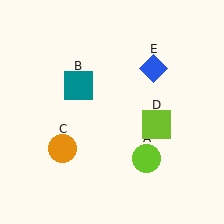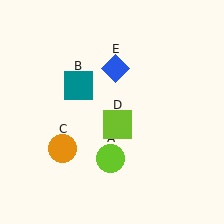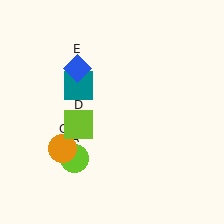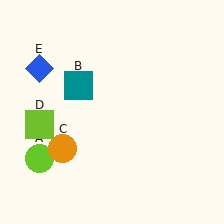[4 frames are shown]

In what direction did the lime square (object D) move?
The lime square (object D) moved left.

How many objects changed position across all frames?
3 objects changed position: lime circle (object A), lime square (object D), blue diamond (object E).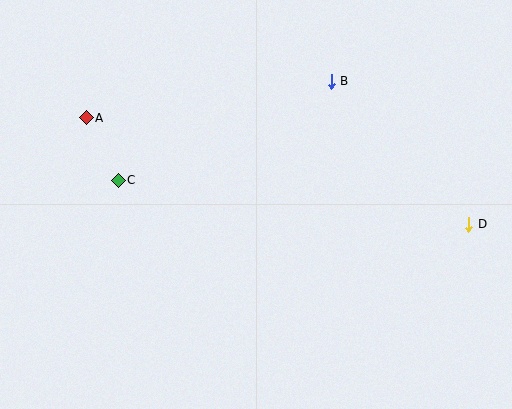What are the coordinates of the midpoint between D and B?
The midpoint between D and B is at (400, 153).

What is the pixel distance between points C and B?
The distance between C and B is 235 pixels.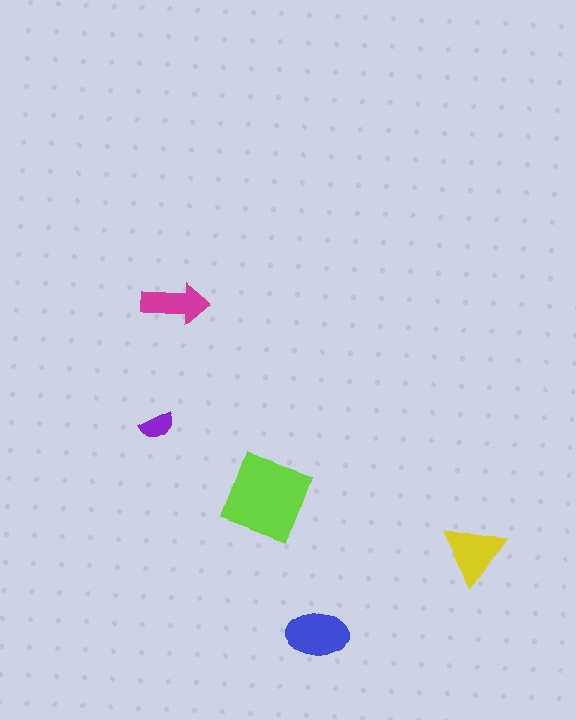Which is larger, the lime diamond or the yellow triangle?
The lime diamond.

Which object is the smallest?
The purple semicircle.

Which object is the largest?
The lime diamond.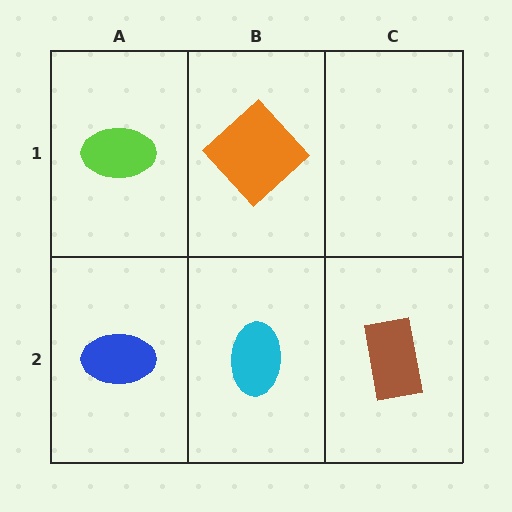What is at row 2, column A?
A blue ellipse.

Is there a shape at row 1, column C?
No, that cell is empty.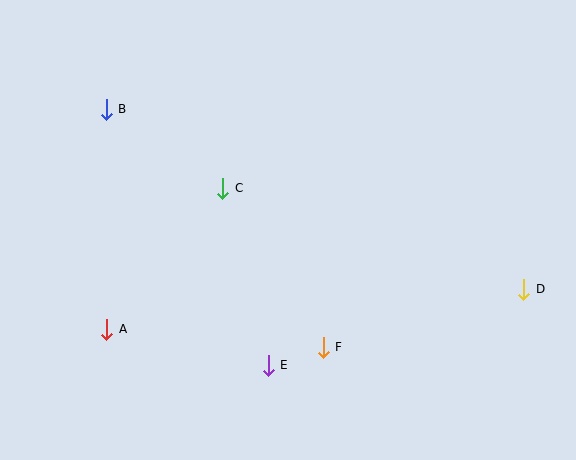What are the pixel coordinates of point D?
Point D is at (524, 289).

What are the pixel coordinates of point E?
Point E is at (268, 365).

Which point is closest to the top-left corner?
Point B is closest to the top-left corner.